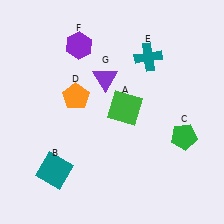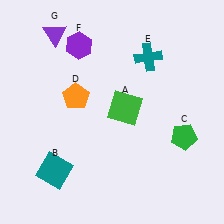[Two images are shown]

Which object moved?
The purple triangle (G) moved left.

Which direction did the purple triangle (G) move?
The purple triangle (G) moved left.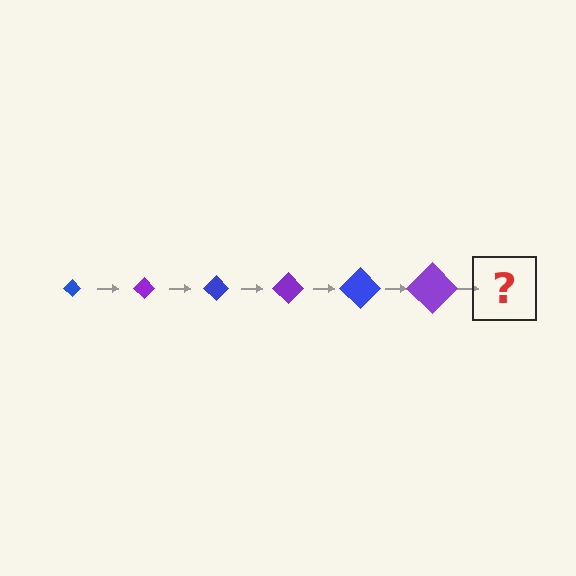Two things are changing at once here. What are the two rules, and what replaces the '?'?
The two rules are that the diamond grows larger each step and the color cycles through blue and purple. The '?' should be a blue diamond, larger than the previous one.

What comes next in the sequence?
The next element should be a blue diamond, larger than the previous one.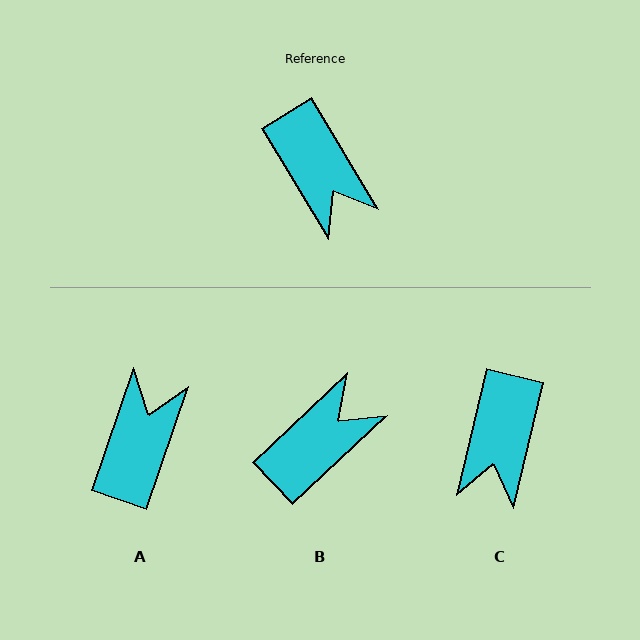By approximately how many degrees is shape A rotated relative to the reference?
Approximately 130 degrees counter-clockwise.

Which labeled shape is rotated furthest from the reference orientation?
A, about 130 degrees away.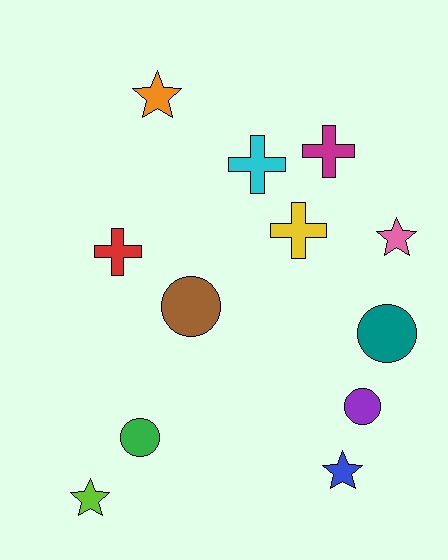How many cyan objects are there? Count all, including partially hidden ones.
There is 1 cyan object.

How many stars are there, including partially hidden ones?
There are 4 stars.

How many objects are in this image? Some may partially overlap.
There are 12 objects.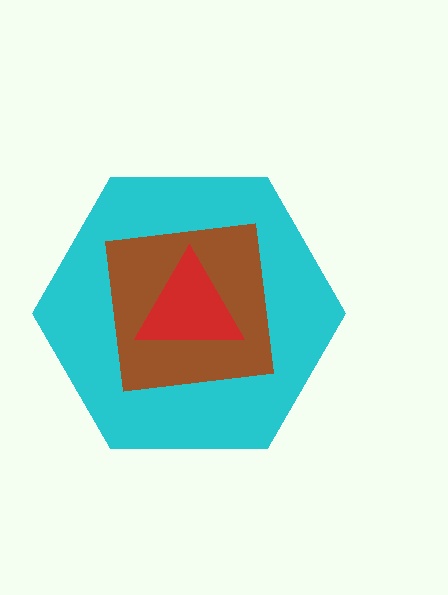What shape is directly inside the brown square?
The red triangle.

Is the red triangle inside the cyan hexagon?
Yes.